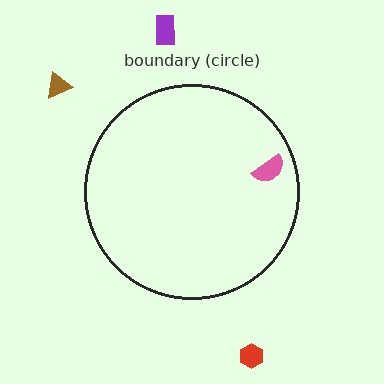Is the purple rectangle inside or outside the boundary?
Outside.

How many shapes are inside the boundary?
1 inside, 3 outside.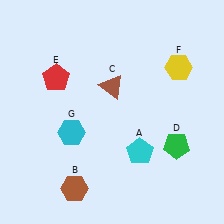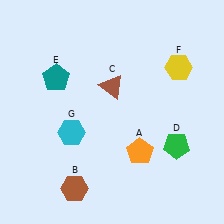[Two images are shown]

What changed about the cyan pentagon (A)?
In Image 1, A is cyan. In Image 2, it changed to orange.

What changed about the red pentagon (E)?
In Image 1, E is red. In Image 2, it changed to teal.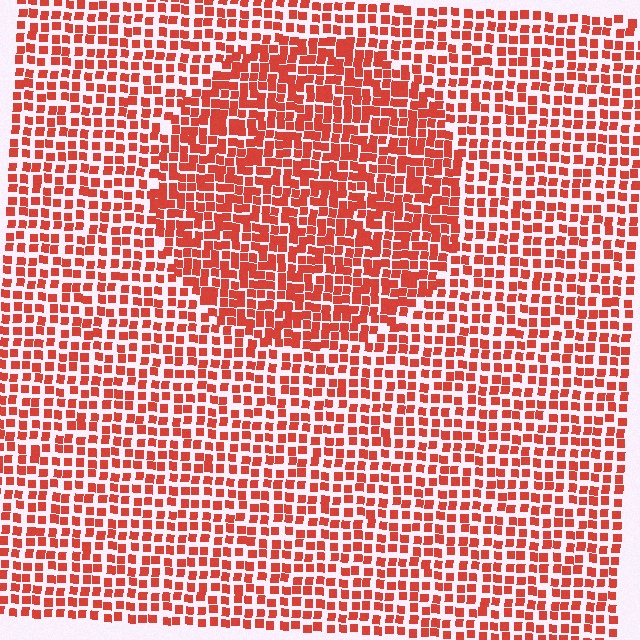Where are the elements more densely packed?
The elements are more densely packed inside the circle boundary.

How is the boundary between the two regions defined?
The boundary is defined by a change in element density (approximately 1.5x ratio). All elements are the same color, size, and shape.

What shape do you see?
I see a circle.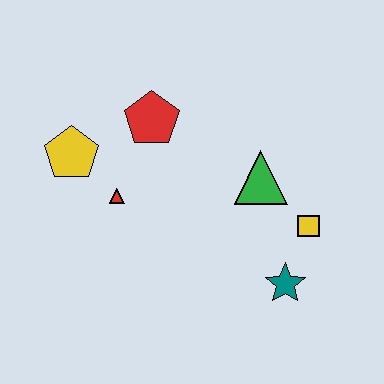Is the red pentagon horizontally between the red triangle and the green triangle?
Yes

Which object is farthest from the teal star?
The yellow pentagon is farthest from the teal star.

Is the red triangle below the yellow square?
No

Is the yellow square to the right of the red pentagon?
Yes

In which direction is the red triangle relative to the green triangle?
The red triangle is to the left of the green triangle.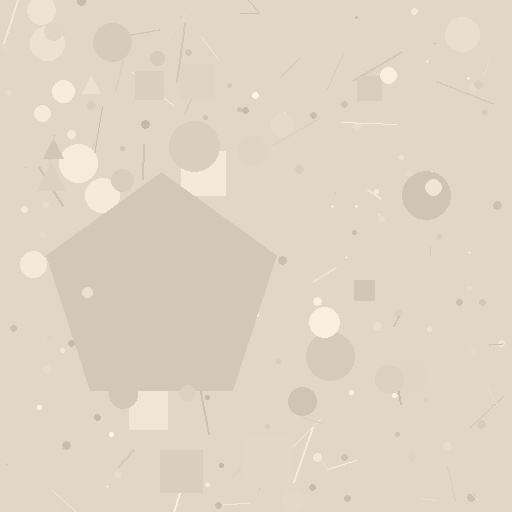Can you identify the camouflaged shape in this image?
The camouflaged shape is a pentagon.